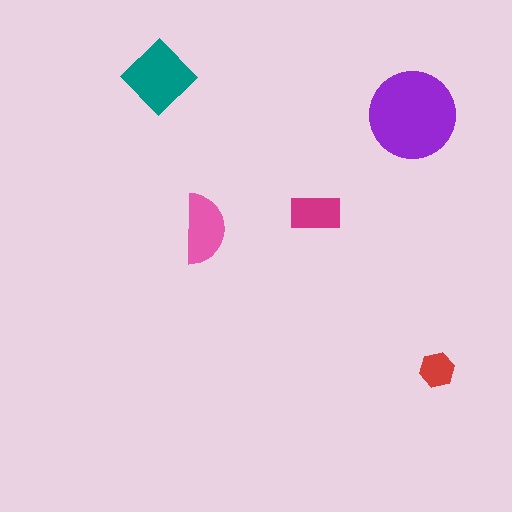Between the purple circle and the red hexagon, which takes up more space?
The purple circle.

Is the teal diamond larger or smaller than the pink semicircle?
Larger.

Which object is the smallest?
The red hexagon.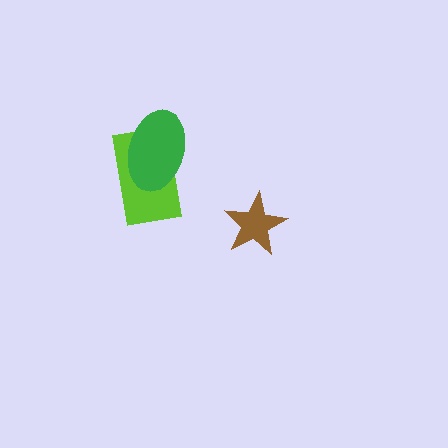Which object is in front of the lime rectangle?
The green ellipse is in front of the lime rectangle.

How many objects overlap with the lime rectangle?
1 object overlaps with the lime rectangle.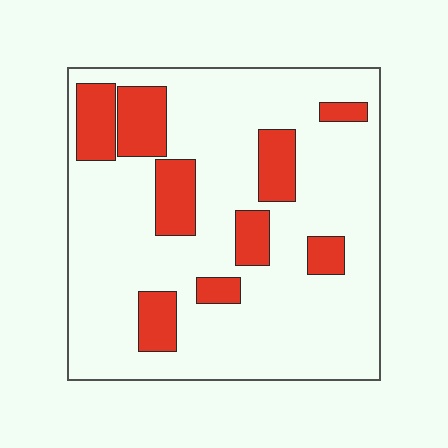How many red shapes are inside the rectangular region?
9.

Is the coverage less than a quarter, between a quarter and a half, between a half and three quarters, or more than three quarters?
Less than a quarter.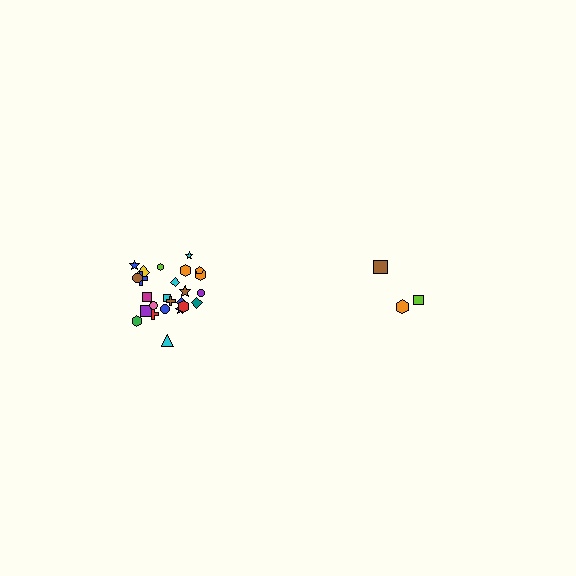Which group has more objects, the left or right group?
The left group.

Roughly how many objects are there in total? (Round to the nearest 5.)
Roughly 30 objects in total.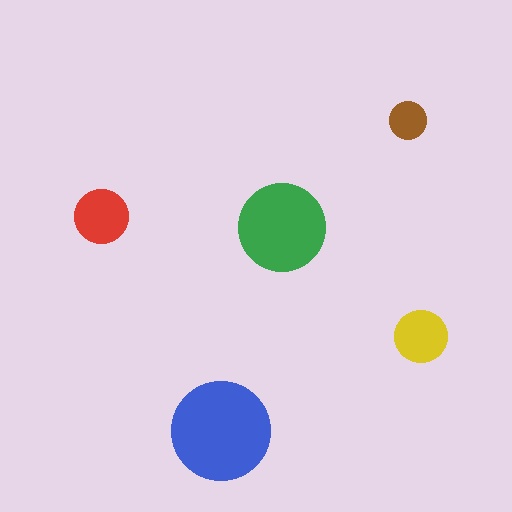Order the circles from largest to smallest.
the blue one, the green one, the red one, the yellow one, the brown one.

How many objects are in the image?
There are 5 objects in the image.